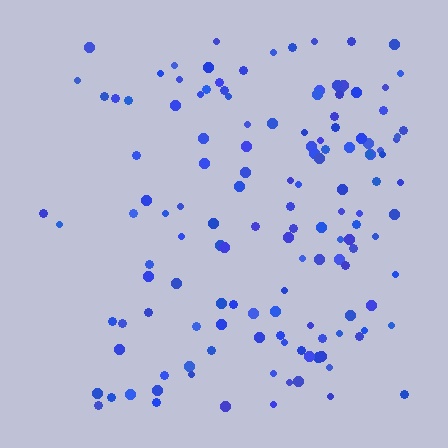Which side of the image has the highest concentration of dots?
The right.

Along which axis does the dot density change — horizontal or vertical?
Horizontal.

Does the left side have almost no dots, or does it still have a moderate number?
Still a moderate number, just noticeably fewer than the right.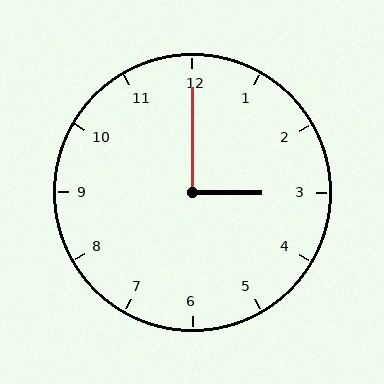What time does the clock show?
3:00.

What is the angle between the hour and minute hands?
Approximately 90 degrees.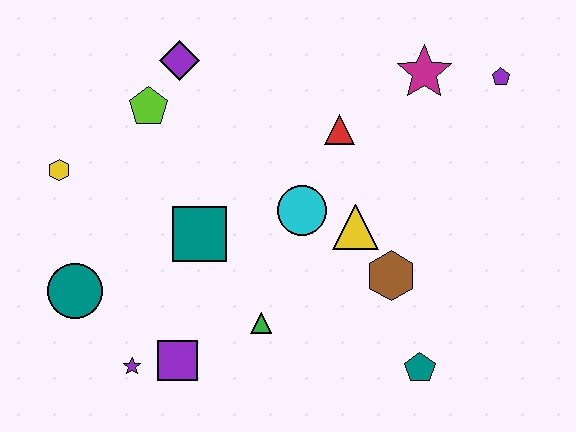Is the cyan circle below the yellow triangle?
No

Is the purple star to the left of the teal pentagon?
Yes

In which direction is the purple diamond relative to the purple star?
The purple diamond is above the purple star.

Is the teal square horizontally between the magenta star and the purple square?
Yes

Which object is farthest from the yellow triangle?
The yellow hexagon is farthest from the yellow triangle.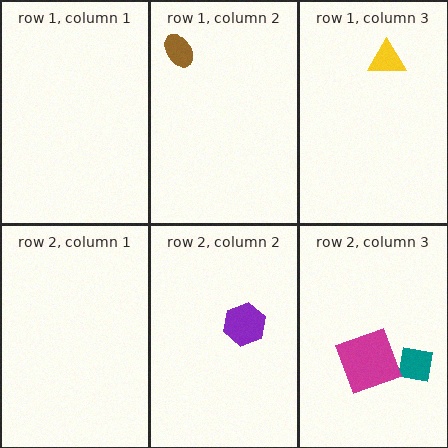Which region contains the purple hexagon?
The row 2, column 2 region.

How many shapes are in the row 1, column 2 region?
1.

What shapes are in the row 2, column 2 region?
The purple hexagon.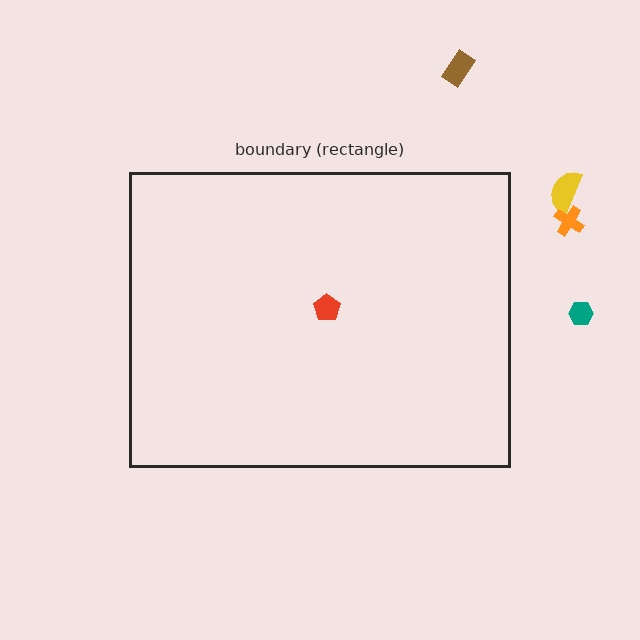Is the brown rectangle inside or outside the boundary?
Outside.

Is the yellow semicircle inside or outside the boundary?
Outside.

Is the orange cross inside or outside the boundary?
Outside.